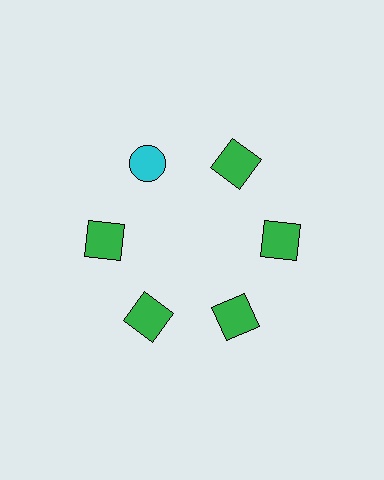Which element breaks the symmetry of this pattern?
The cyan circle at roughly the 11 o'clock position breaks the symmetry. All other shapes are green squares.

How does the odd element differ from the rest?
It differs in both color (cyan instead of green) and shape (circle instead of square).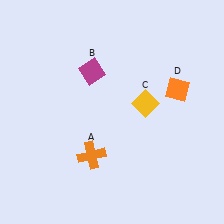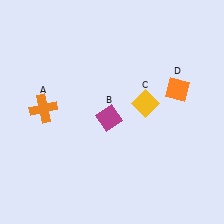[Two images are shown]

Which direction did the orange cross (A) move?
The orange cross (A) moved left.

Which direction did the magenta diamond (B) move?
The magenta diamond (B) moved down.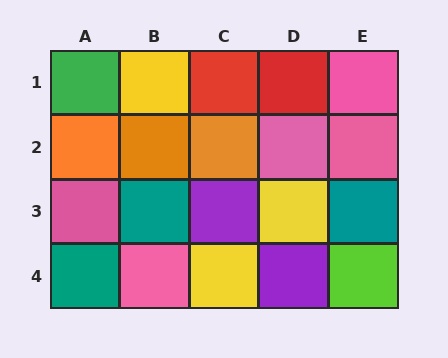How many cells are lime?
1 cell is lime.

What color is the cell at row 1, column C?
Red.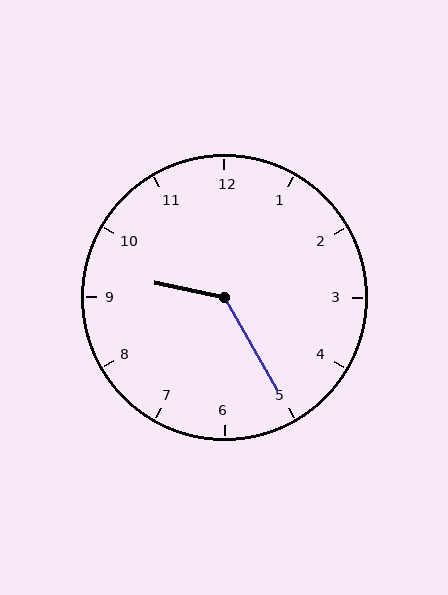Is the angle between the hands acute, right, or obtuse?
It is obtuse.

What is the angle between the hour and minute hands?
Approximately 132 degrees.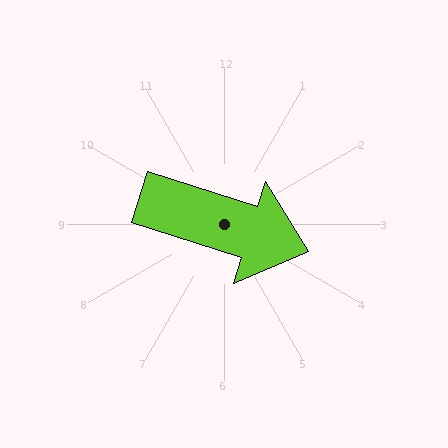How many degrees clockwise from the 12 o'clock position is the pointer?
Approximately 108 degrees.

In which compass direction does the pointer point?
East.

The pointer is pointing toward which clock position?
Roughly 4 o'clock.